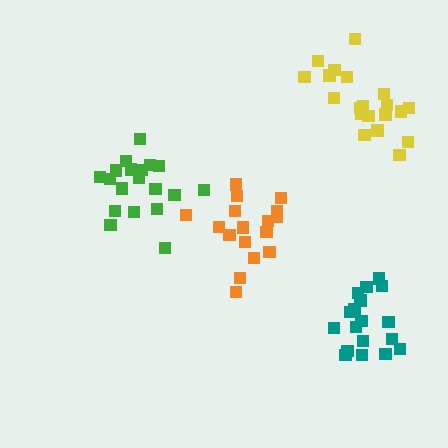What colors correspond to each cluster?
The clusters are colored: orange, teal, green, yellow.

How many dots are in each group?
Group 1: 17 dots, Group 2: 18 dots, Group 3: 19 dots, Group 4: 21 dots (75 total).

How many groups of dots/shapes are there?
There are 4 groups.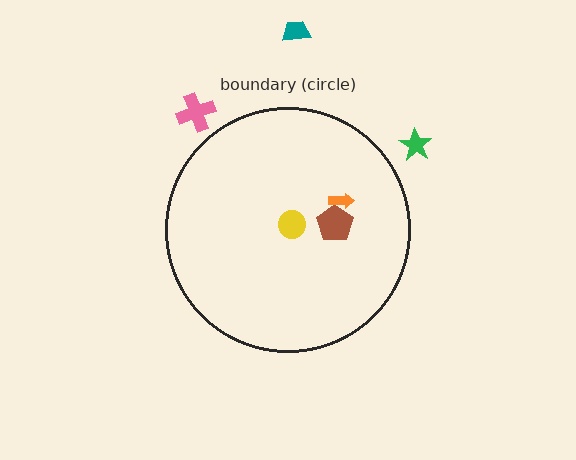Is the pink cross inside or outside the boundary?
Outside.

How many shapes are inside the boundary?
3 inside, 3 outside.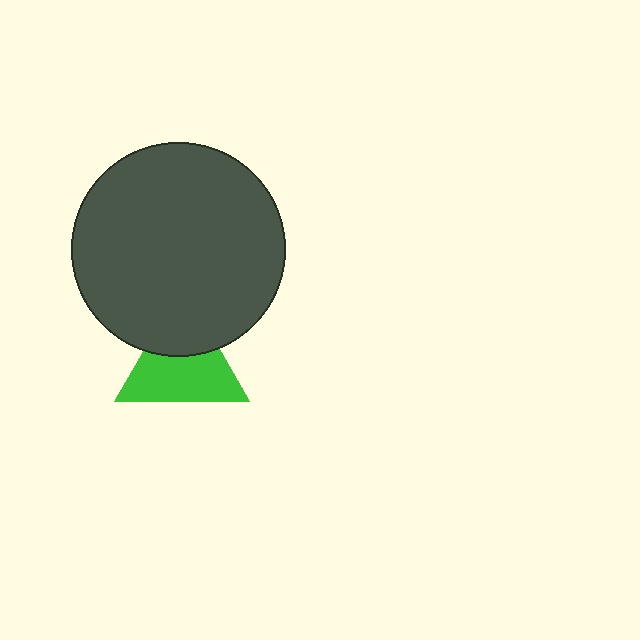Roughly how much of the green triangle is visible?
About half of it is visible (roughly 64%).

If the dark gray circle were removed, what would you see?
You would see the complete green triangle.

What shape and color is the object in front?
The object in front is a dark gray circle.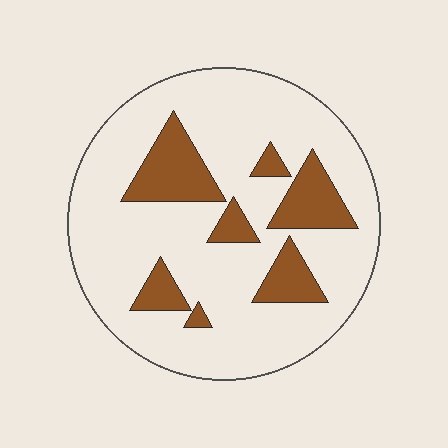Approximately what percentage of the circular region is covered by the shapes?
Approximately 20%.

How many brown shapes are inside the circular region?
7.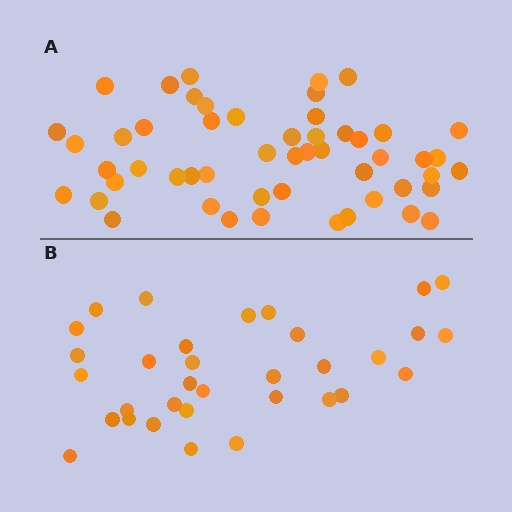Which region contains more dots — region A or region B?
Region A (the top region) has more dots.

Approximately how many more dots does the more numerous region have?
Region A has approximately 20 more dots than region B.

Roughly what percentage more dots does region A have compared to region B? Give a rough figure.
About 60% more.